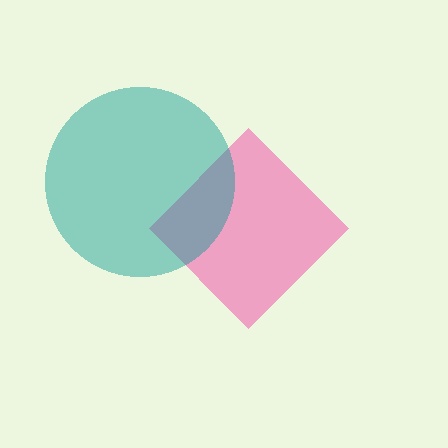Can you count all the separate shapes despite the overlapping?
Yes, there are 2 separate shapes.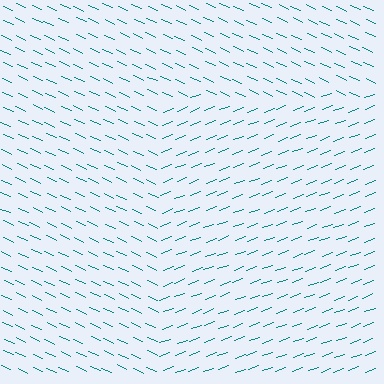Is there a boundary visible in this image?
Yes, there is a texture boundary formed by a change in line orientation.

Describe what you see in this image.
The image is filled with small teal line segments. A rectangle region in the image has lines oriented differently from the surrounding lines, creating a visible texture boundary.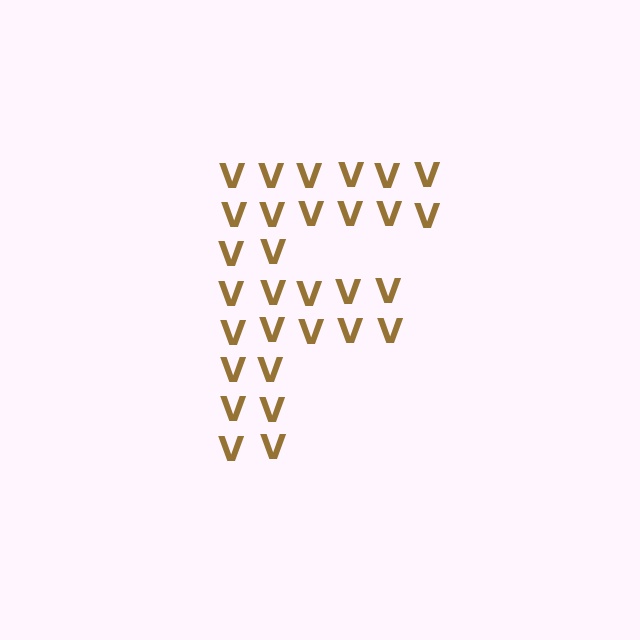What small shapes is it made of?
It is made of small letter V's.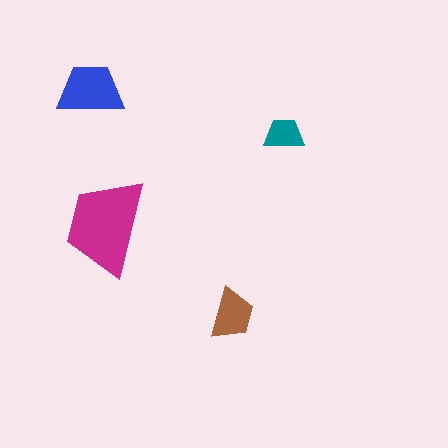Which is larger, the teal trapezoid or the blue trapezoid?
The blue one.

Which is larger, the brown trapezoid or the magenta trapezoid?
The magenta one.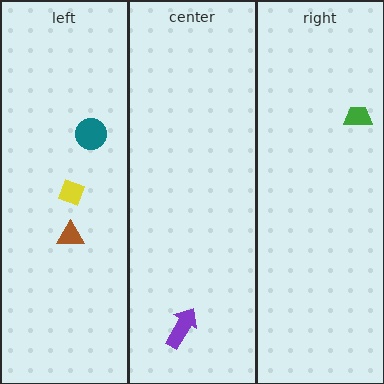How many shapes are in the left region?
3.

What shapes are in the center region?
The purple arrow.